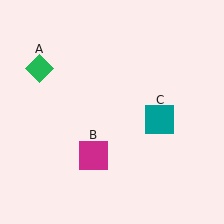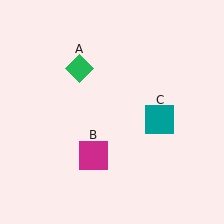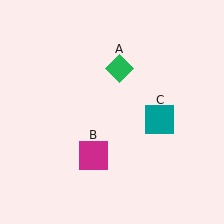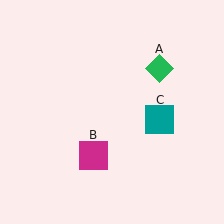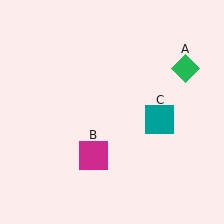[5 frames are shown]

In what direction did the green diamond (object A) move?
The green diamond (object A) moved right.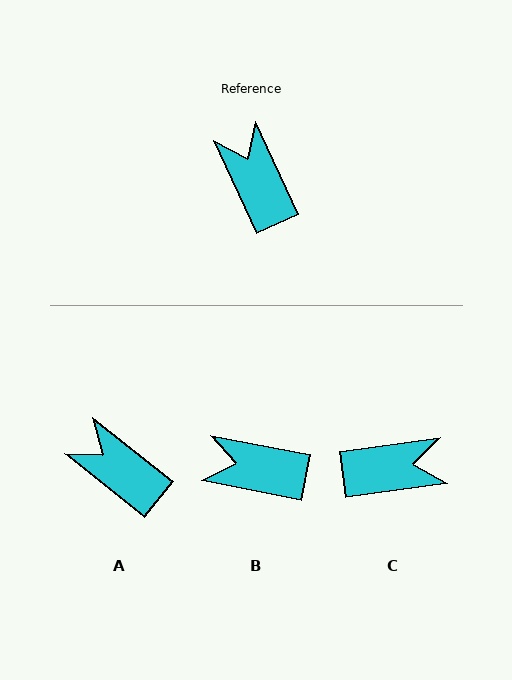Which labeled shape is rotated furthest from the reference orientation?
C, about 107 degrees away.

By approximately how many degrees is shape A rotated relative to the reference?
Approximately 27 degrees counter-clockwise.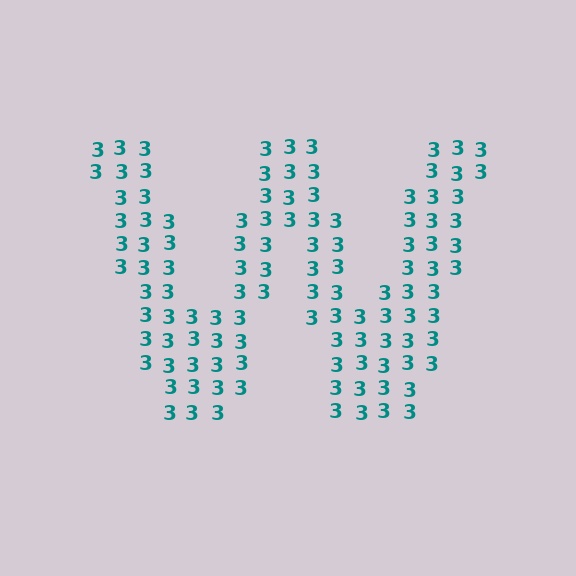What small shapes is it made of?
It is made of small digit 3's.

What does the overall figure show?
The overall figure shows the letter W.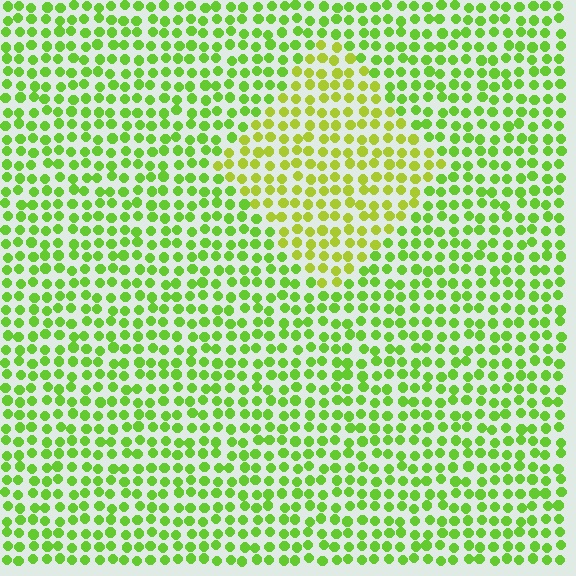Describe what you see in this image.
The image is filled with small lime elements in a uniform arrangement. A diamond-shaped region is visible where the elements are tinted to a slightly different hue, forming a subtle color boundary.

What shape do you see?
I see a diamond.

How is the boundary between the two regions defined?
The boundary is defined purely by a slight shift in hue (about 27 degrees). Spacing, size, and orientation are identical on both sides.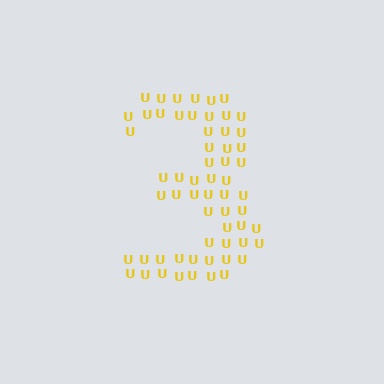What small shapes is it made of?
It is made of small letter U's.